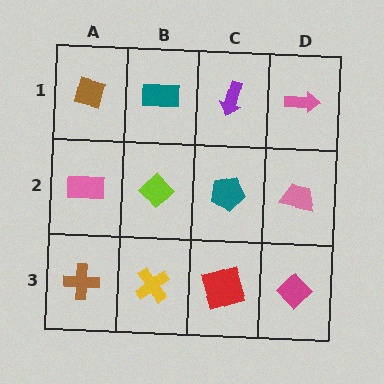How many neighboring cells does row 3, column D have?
2.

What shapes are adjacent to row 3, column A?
A pink rectangle (row 2, column A), a yellow cross (row 3, column B).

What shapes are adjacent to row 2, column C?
A purple arrow (row 1, column C), a red square (row 3, column C), a lime diamond (row 2, column B), a pink trapezoid (row 2, column D).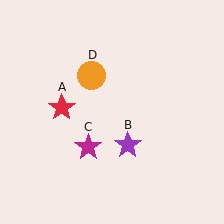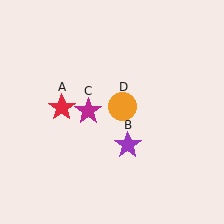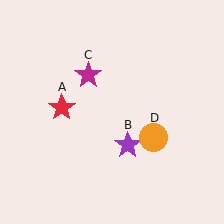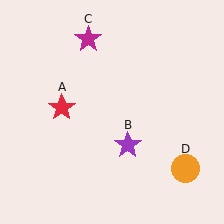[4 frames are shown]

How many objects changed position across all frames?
2 objects changed position: magenta star (object C), orange circle (object D).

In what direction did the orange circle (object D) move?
The orange circle (object D) moved down and to the right.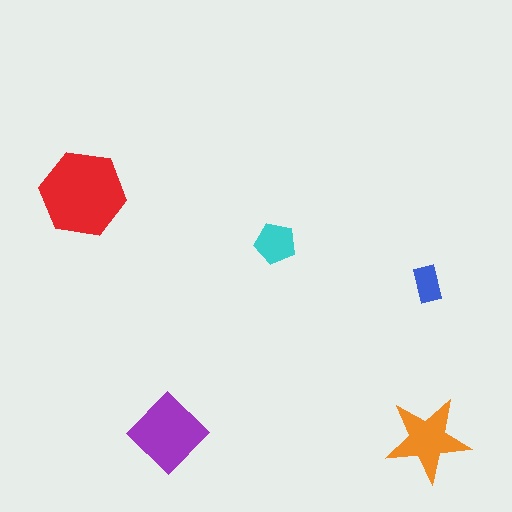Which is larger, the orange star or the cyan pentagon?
The orange star.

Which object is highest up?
The red hexagon is topmost.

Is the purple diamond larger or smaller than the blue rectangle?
Larger.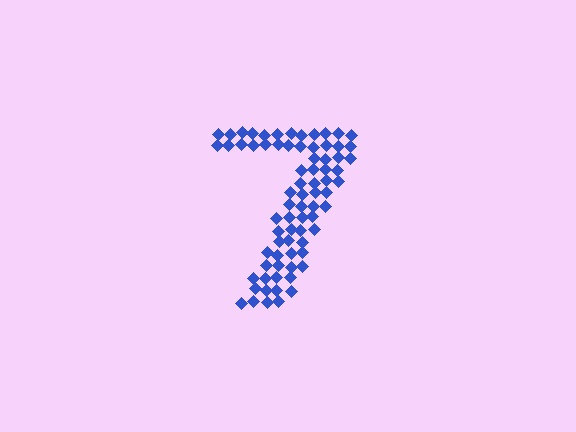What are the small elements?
The small elements are diamonds.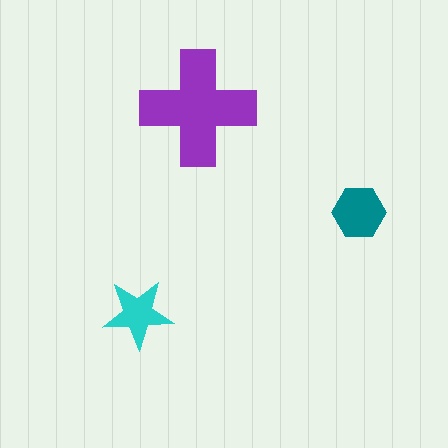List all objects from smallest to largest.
The cyan star, the teal hexagon, the purple cross.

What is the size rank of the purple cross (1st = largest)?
1st.